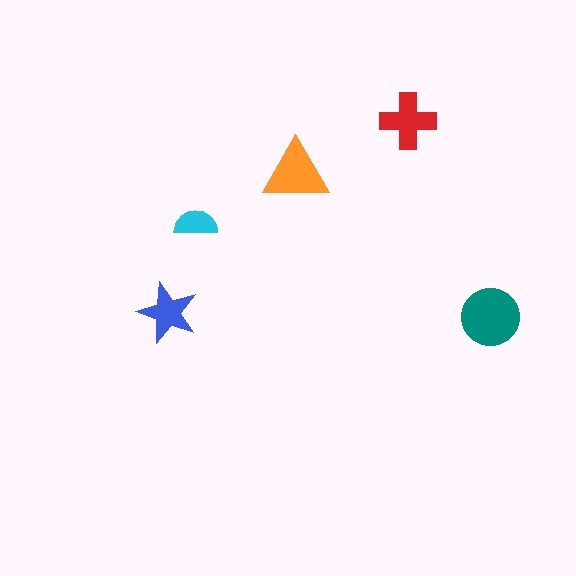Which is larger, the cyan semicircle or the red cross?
The red cross.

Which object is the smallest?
The cyan semicircle.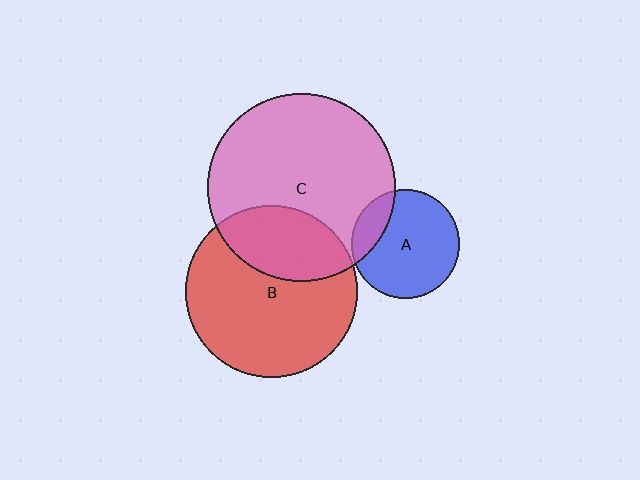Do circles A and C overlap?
Yes.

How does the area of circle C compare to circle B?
Approximately 1.2 times.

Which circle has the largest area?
Circle C (pink).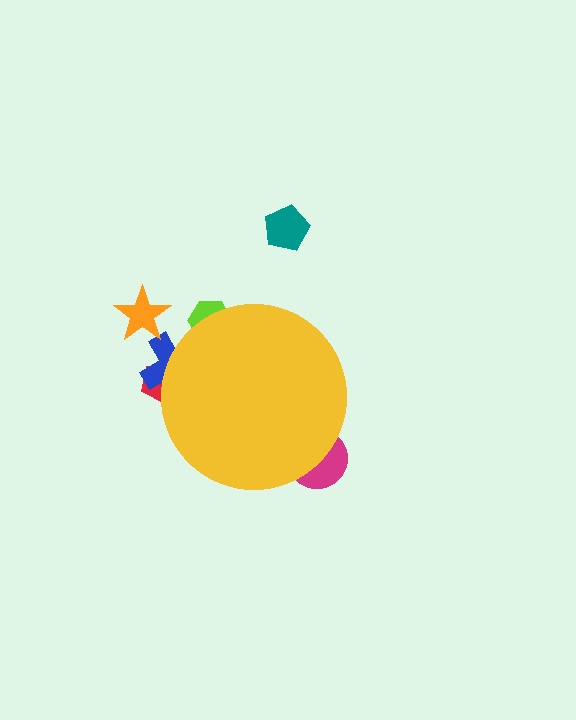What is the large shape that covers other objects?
A yellow circle.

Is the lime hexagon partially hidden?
Yes, the lime hexagon is partially hidden behind the yellow circle.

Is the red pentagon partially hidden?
Yes, the red pentagon is partially hidden behind the yellow circle.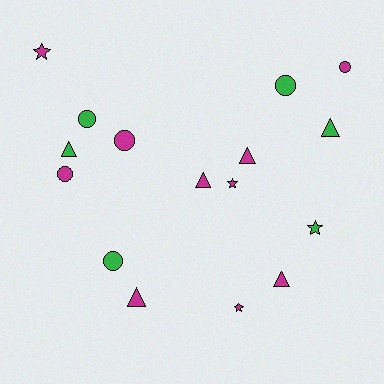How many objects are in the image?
There are 16 objects.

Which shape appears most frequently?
Circle, with 6 objects.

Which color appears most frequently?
Magenta, with 10 objects.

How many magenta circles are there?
There are 3 magenta circles.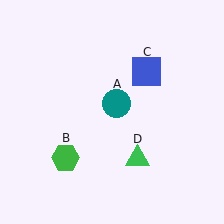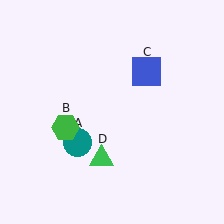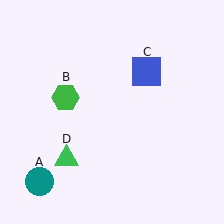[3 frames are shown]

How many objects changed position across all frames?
3 objects changed position: teal circle (object A), green hexagon (object B), green triangle (object D).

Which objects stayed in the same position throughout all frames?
Blue square (object C) remained stationary.